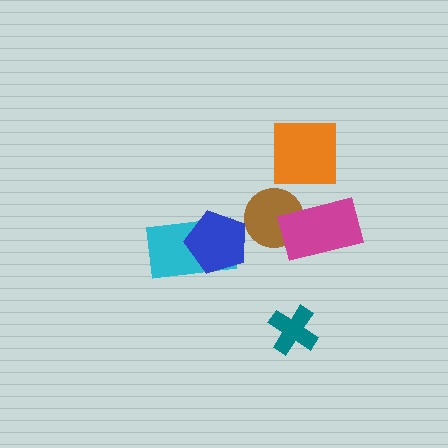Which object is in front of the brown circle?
The magenta rectangle is in front of the brown circle.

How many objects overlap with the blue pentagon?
1 object overlaps with the blue pentagon.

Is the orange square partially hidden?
No, no other shape covers it.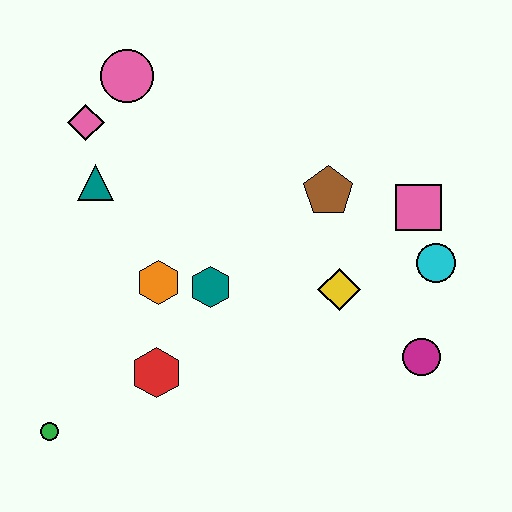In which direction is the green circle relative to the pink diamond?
The green circle is below the pink diamond.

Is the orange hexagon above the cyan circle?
No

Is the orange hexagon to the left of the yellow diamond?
Yes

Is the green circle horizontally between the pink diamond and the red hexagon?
No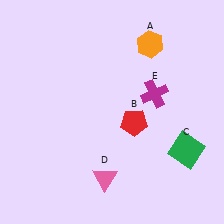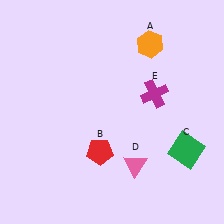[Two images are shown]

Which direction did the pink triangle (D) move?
The pink triangle (D) moved right.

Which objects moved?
The objects that moved are: the red pentagon (B), the pink triangle (D).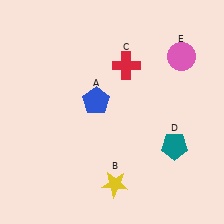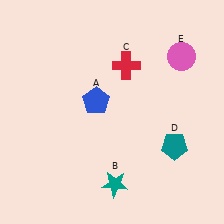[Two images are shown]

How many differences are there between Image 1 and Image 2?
There is 1 difference between the two images.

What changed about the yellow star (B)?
In Image 1, B is yellow. In Image 2, it changed to teal.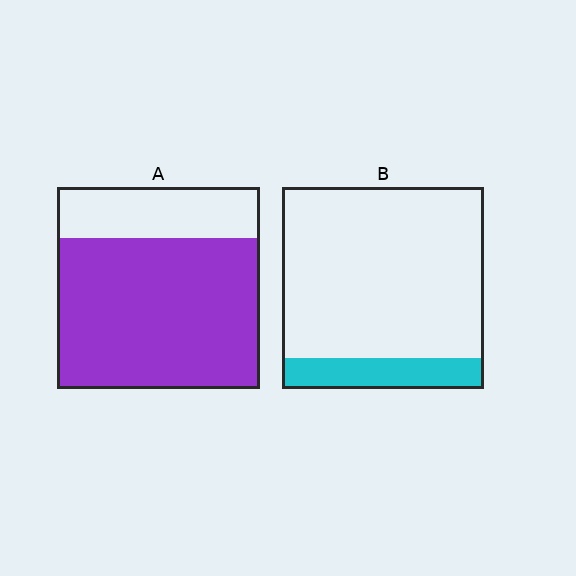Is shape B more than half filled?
No.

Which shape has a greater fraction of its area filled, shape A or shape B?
Shape A.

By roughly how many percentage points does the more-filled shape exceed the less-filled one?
By roughly 60 percentage points (A over B).